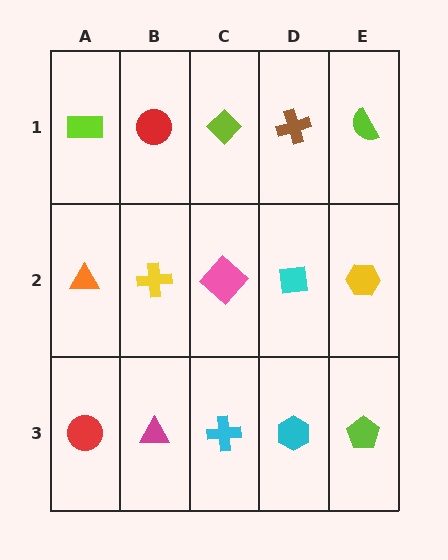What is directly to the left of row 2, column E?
A cyan square.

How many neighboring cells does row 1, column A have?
2.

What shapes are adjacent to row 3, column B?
A yellow cross (row 2, column B), a red circle (row 3, column A), a cyan cross (row 3, column C).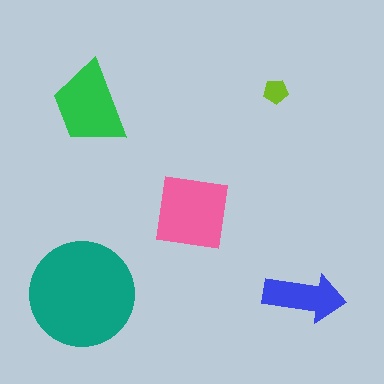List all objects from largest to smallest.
The teal circle, the pink square, the green trapezoid, the blue arrow, the lime pentagon.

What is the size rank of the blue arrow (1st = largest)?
4th.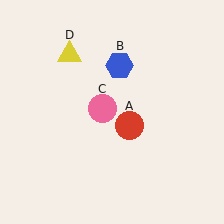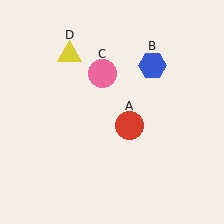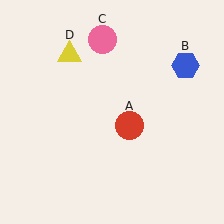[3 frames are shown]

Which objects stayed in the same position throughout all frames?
Red circle (object A) and yellow triangle (object D) remained stationary.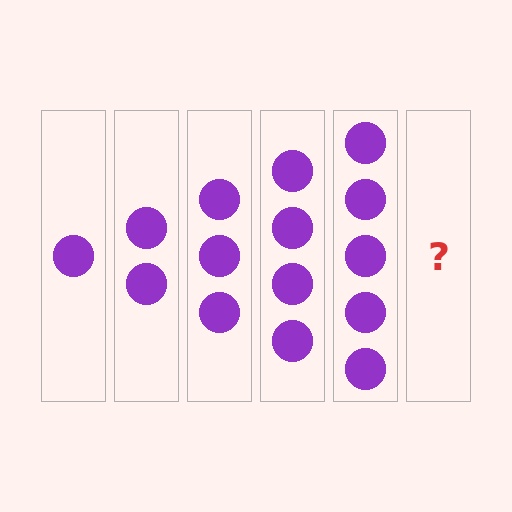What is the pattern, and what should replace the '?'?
The pattern is that each step adds one more circle. The '?' should be 6 circles.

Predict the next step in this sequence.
The next step is 6 circles.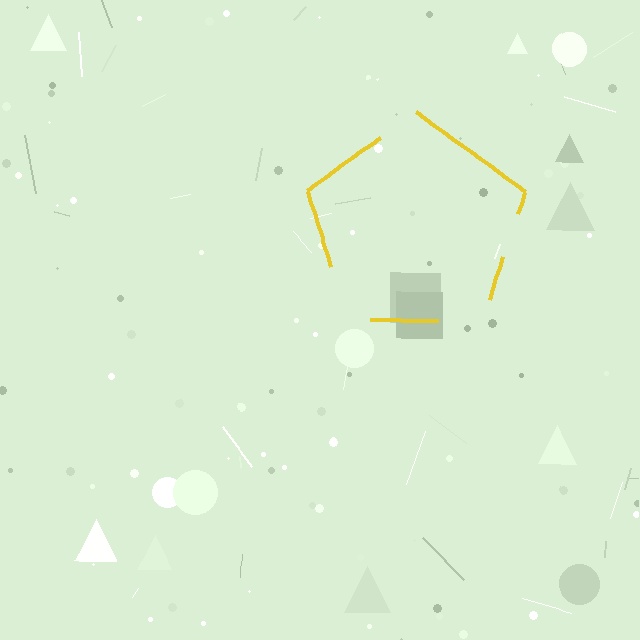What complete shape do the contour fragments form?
The contour fragments form a pentagon.